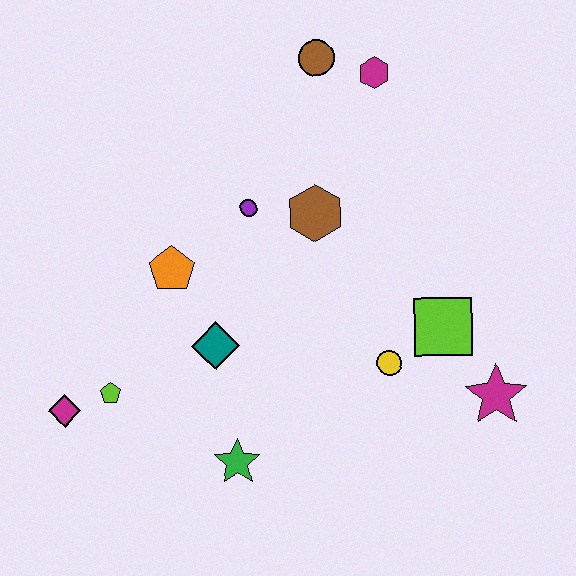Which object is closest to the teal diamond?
The orange pentagon is closest to the teal diamond.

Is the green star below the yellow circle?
Yes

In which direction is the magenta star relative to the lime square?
The magenta star is below the lime square.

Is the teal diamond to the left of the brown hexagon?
Yes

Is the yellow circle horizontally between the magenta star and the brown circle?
Yes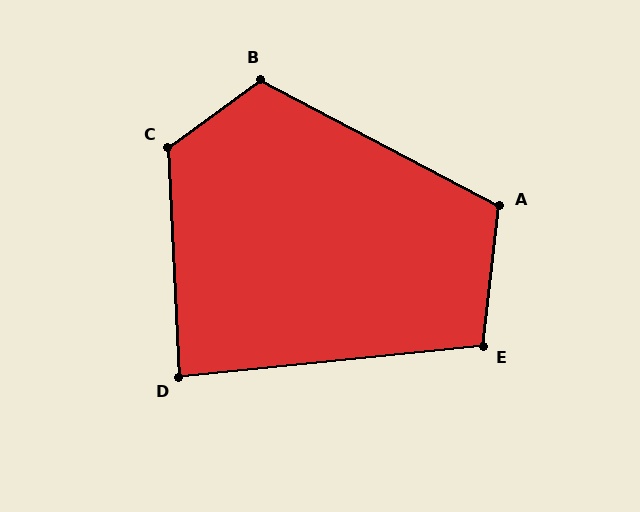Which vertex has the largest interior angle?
C, at approximately 124 degrees.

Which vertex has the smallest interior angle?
D, at approximately 87 degrees.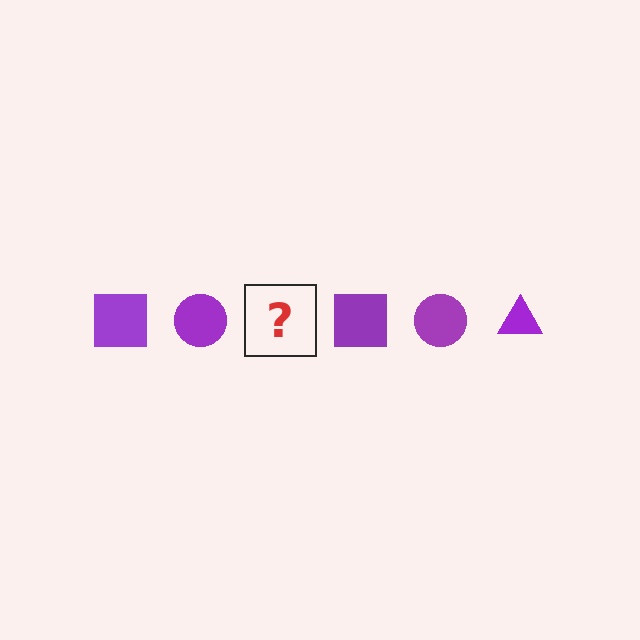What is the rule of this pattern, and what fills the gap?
The rule is that the pattern cycles through square, circle, triangle shapes in purple. The gap should be filled with a purple triangle.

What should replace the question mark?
The question mark should be replaced with a purple triangle.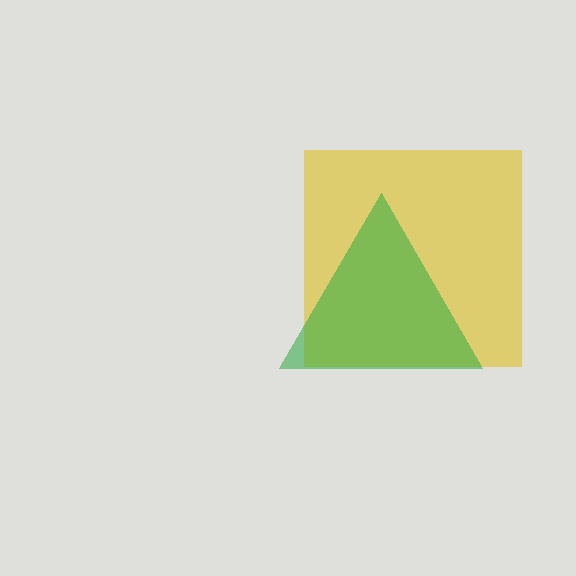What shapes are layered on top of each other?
The layered shapes are: a yellow square, a green triangle.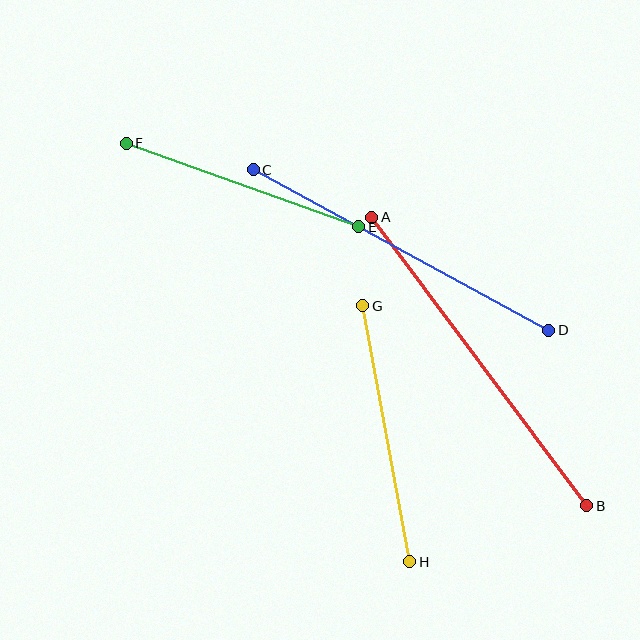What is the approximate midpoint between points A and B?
The midpoint is at approximately (479, 361) pixels.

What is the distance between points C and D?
The distance is approximately 336 pixels.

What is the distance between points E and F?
The distance is approximately 247 pixels.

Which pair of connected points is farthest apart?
Points A and B are farthest apart.